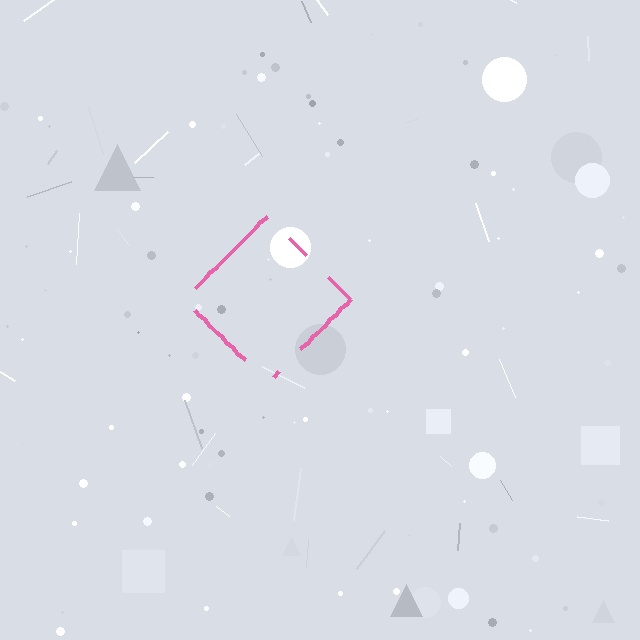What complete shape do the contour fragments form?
The contour fragments form a diamond.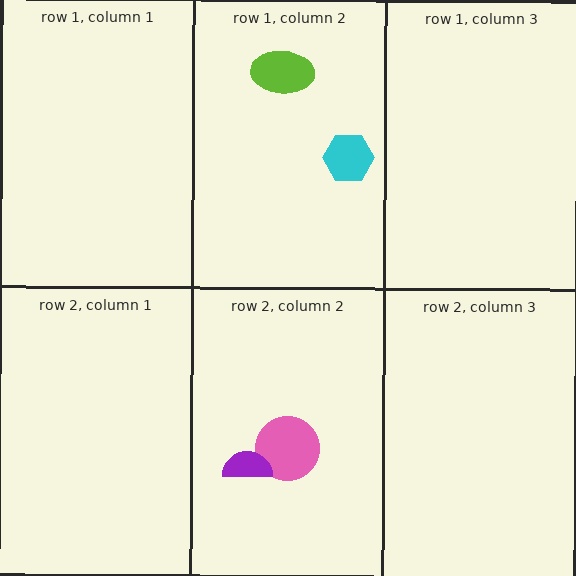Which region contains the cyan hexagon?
The row 1, column 2 region.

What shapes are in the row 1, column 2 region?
The lime ellipse, the cyan hexagon.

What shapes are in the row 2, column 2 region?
The pink circle, the purple semicircle.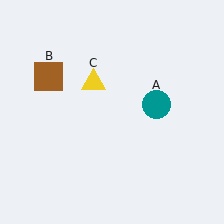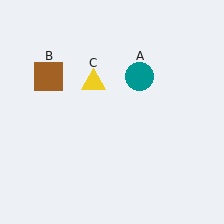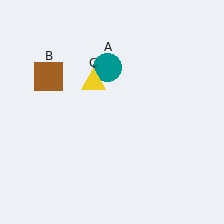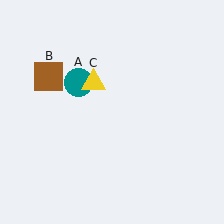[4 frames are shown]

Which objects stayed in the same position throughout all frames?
Brown square (object B) and yellow triangle (object C) remained stationary.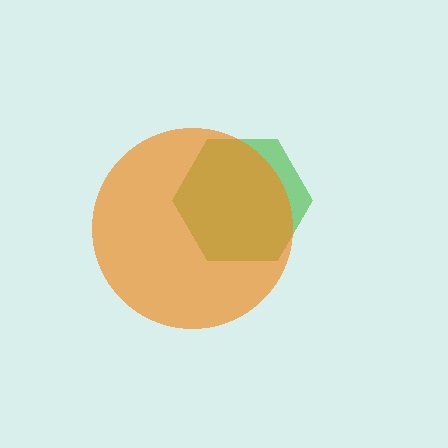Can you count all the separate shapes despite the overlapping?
Yes, there are 2 separate shapes.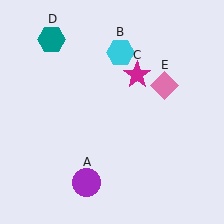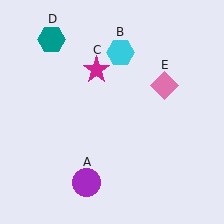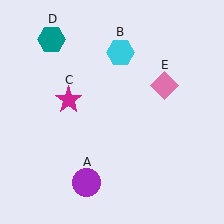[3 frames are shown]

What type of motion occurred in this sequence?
The magenta star (object C) rotated counterclockwise around the center of the scene.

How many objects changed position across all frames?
1 object changed position: magenta star (object C).